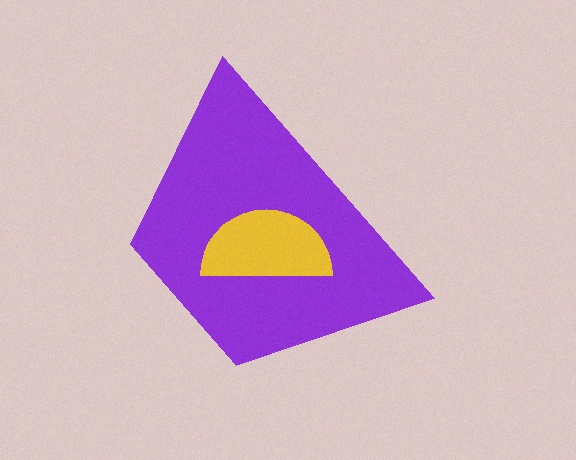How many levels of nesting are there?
2.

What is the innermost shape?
The yellow semicircle.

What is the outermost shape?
The purple trapezoid.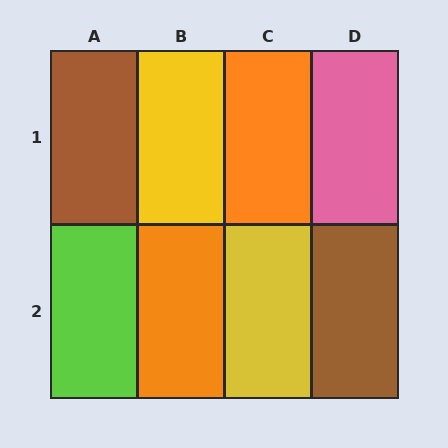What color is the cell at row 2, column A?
Lime.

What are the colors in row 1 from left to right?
Brown, yellow, orange, pink.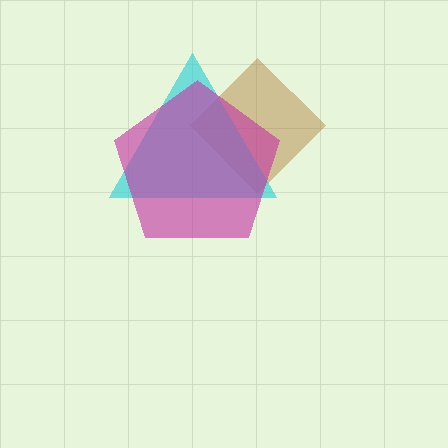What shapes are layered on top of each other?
The layered shapes are: a brown diamond, a cyan triangle, a magenta pentagon.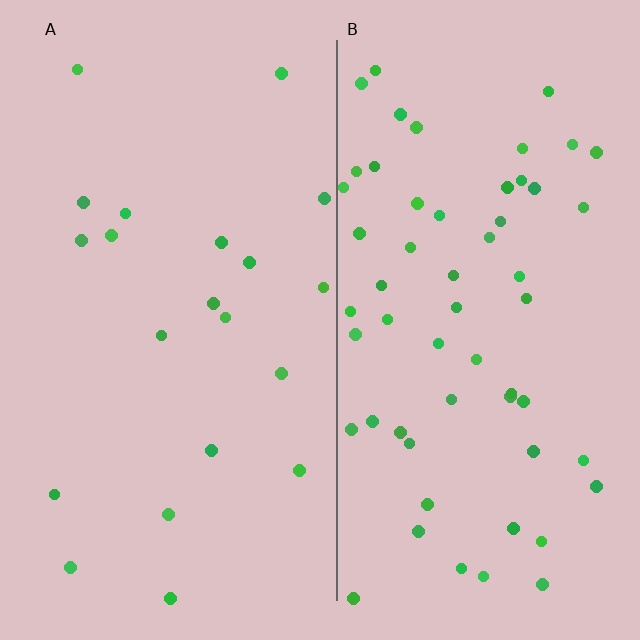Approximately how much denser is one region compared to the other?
Approximately 2.8× — region B over region A.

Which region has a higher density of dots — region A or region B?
B (the right).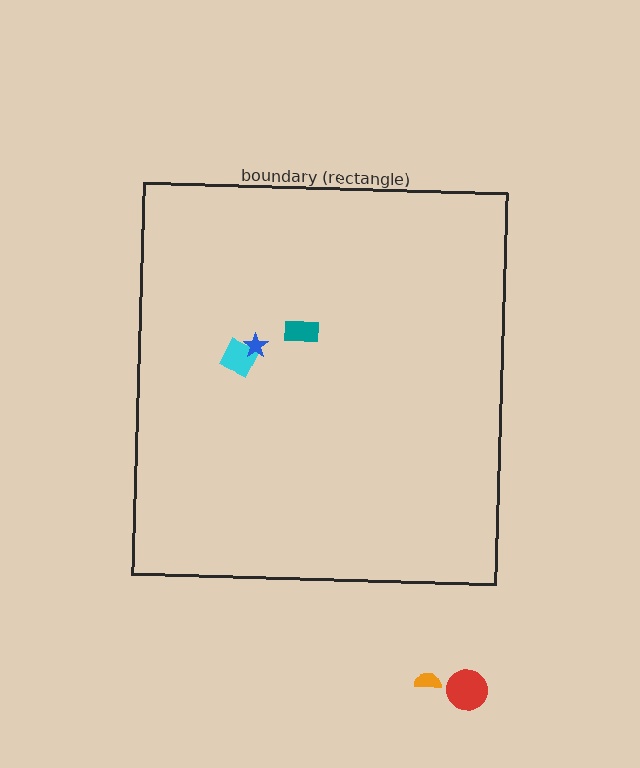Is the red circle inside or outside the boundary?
Outside.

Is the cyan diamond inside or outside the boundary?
Inside.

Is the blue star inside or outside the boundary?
Inside.